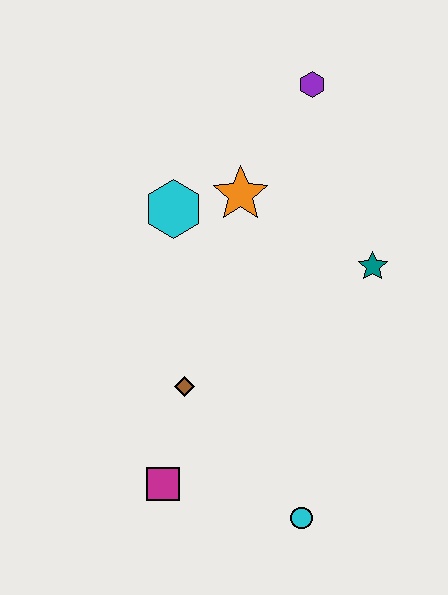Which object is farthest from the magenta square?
The purple hexagon is farthest from the magenta square.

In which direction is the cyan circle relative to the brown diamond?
The cyan circle is below the brown diamond.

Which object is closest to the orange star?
The cyan hexagon is closest to the orange star.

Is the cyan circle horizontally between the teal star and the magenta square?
Yes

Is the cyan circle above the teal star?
No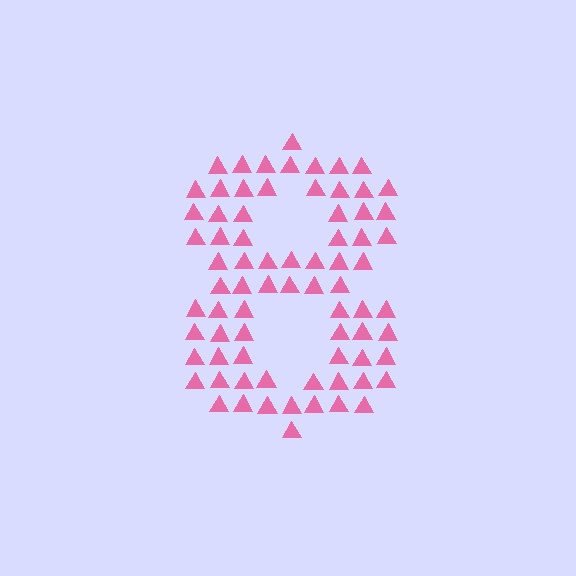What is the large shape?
The large shape is the digit 8.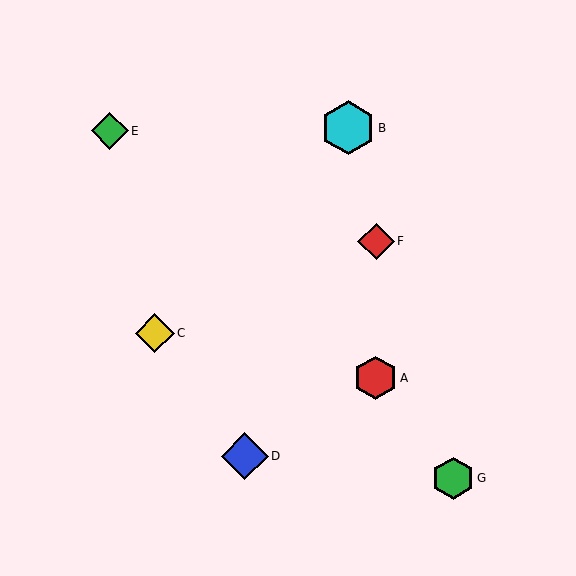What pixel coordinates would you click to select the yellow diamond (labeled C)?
Click at (155, 333) to select the yellow diamond C.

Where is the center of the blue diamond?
The center of the blue diamond is at (245, 456).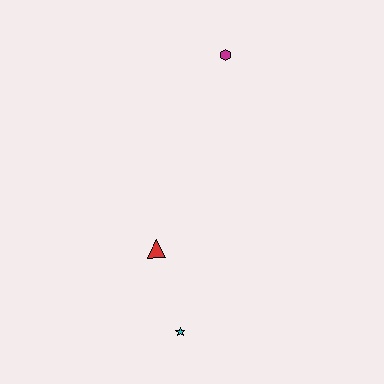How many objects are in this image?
There are 3 objects.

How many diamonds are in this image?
There are no diamonds.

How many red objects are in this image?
There is 1 red object.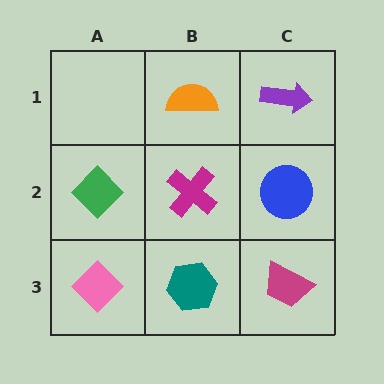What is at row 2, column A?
A green diamond.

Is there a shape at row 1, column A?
No, that cell is empty.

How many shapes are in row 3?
3 shapes.